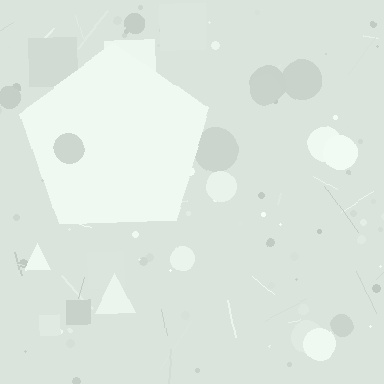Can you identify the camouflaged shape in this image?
The camouflaged shape is a pentagon.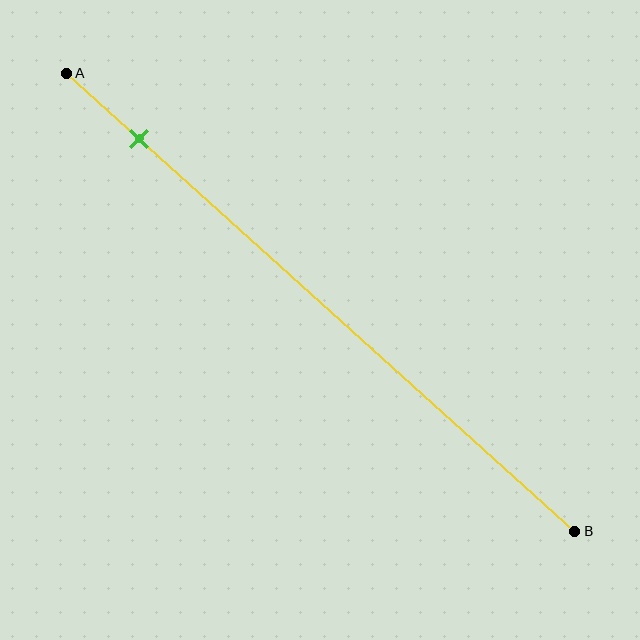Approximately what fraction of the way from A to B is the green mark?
The green mark is approximately 15% of the way from A to B.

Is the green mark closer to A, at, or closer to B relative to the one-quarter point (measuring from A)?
The green mark is closer to point A than the one-quarter point of segment AB.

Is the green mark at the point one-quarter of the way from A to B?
No, the mark is at about 15% from A, not at the 25% one-quarter point.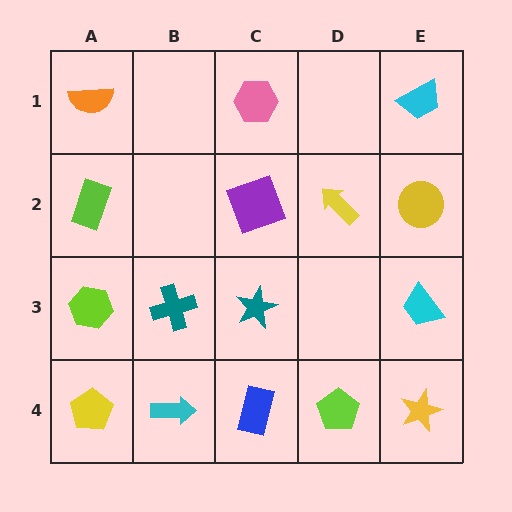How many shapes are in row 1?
3 shapes.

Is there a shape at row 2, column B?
No, that cell is empty.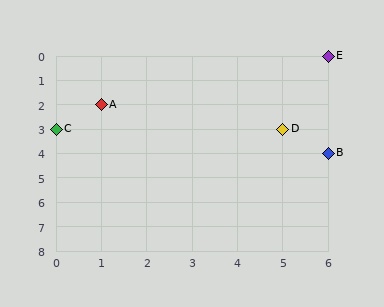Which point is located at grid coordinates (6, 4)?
Point B is at (6, 4).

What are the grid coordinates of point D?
Point D is at grid coordinates (5, 3).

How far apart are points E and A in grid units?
Points E and A are 5 columns and 2 rows apart (about 5.4 grid units diagonally).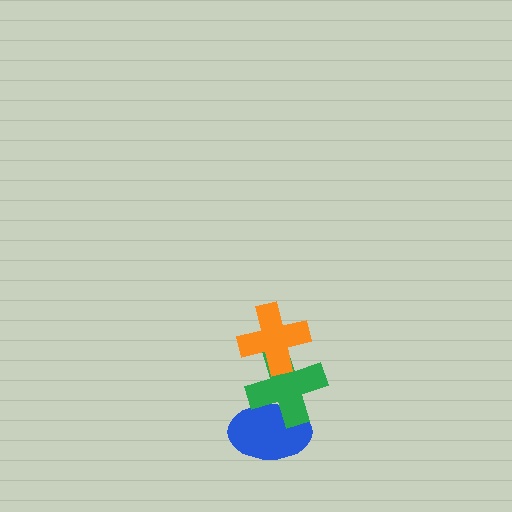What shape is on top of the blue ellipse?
The green cross is on top of the blue ellipse.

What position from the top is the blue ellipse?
The blue ellipse is 3rd from the top.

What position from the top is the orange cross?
The orange cross is 1st from the top.